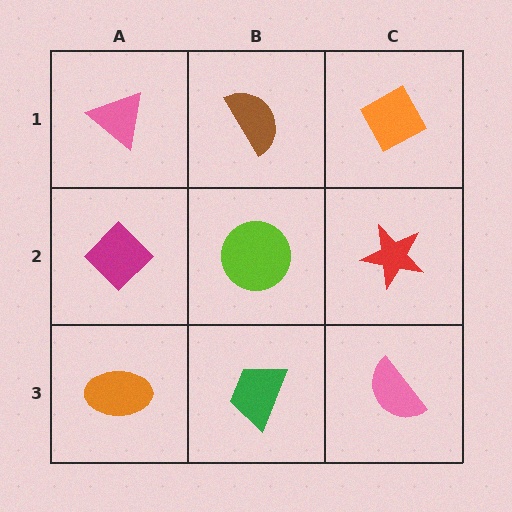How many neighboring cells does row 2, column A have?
3.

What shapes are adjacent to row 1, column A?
A magenta diamond (row 2, column A), a brown semicircle (row 1, column B).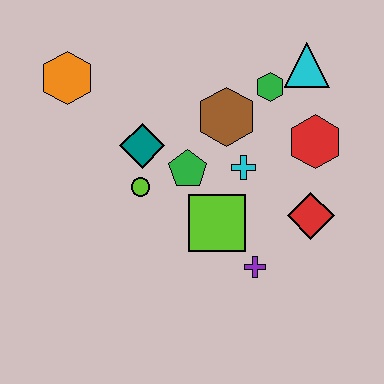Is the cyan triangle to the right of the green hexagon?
Yes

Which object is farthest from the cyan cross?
The orange hexagon is farthest from the cyan cross.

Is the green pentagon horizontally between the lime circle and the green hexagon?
Yes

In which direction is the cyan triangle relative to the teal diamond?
The cyan triangle is to the right of the teal diamond.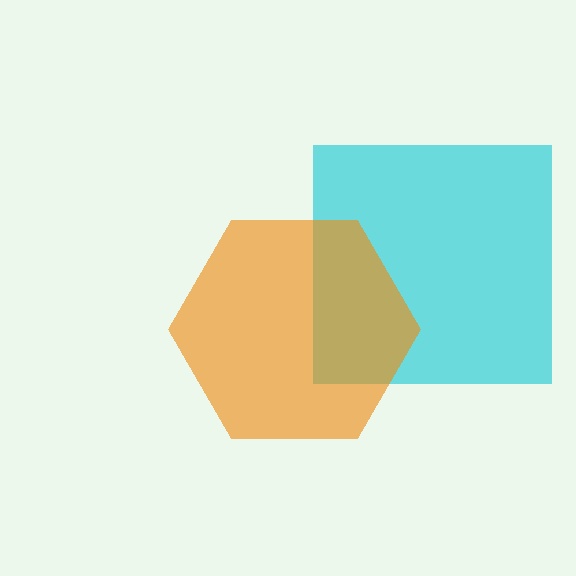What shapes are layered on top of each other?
The layered shapes are: a cyan square, an orange hexagon.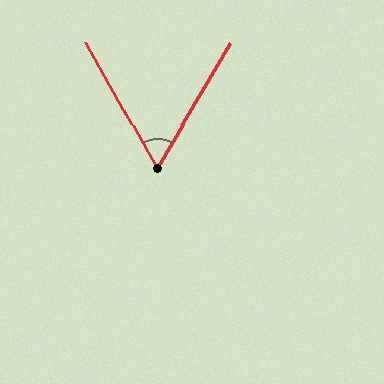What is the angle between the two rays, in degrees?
Approximately 60 degrees.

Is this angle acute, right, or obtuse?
It is acute.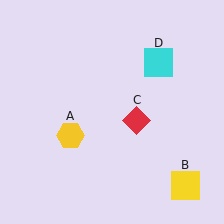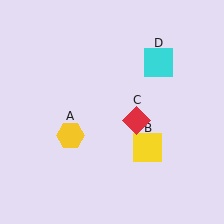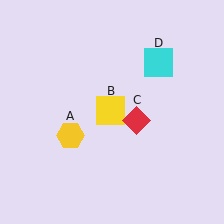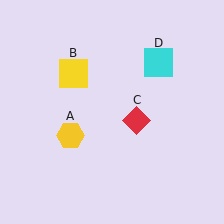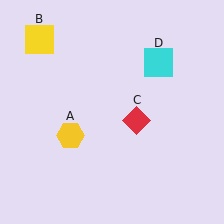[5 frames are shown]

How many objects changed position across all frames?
1 object changed position: yellow square (object B).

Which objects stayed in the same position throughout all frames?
Yellow hexagon (object A) and red diamond (object C) and cyan square (object D) remained stationary.